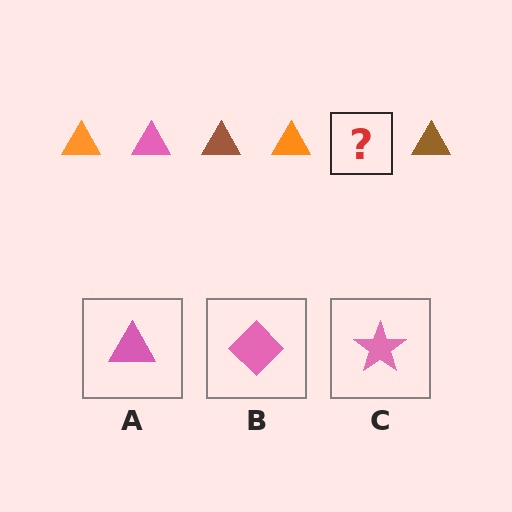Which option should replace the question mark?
Option A.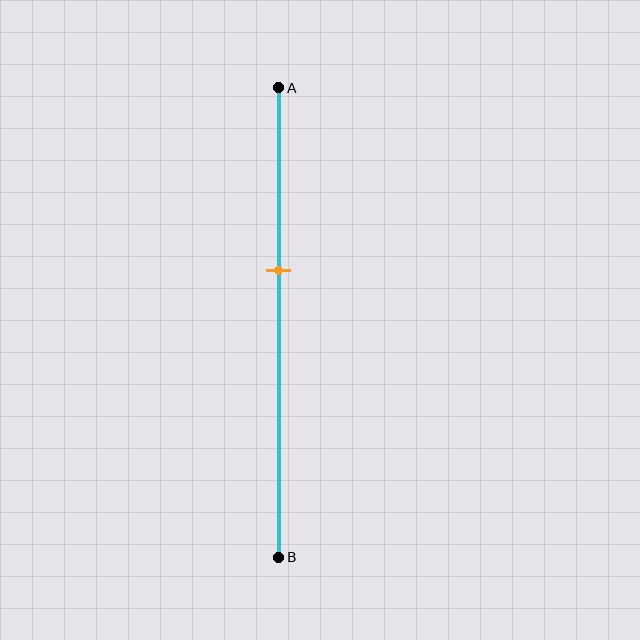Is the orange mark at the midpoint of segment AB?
No, the mark is at about 40% from A, not at the 50% midpoint.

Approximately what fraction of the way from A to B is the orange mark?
The orange mark is approximately 40% of the way from A to B.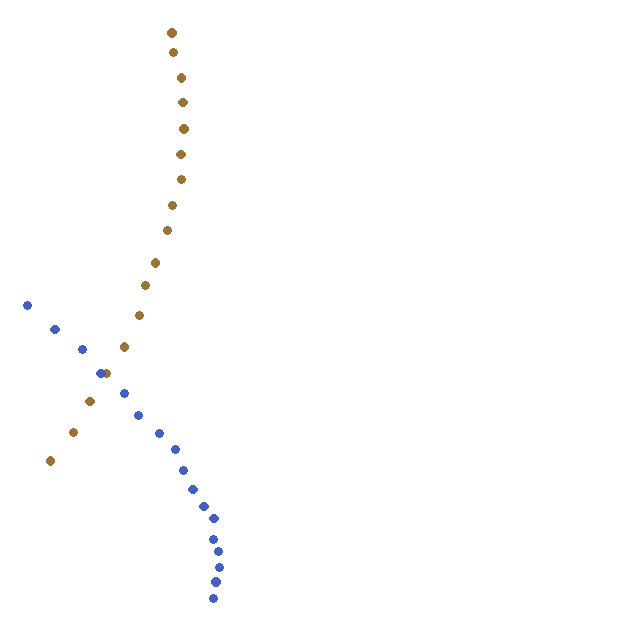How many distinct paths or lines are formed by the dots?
There are 2 distinct paths.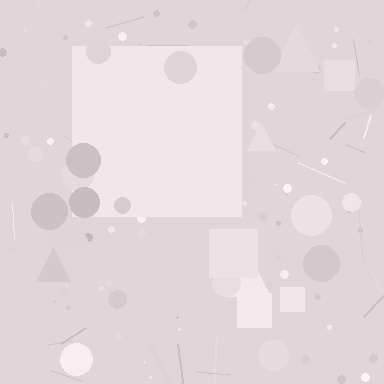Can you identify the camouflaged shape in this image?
The camouflaged shape is a square.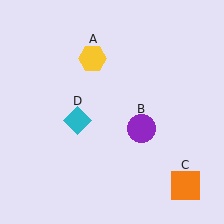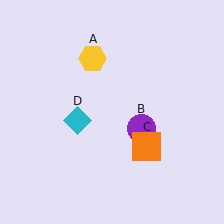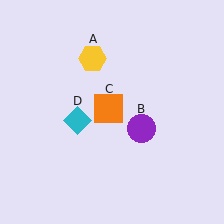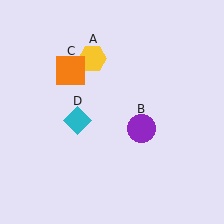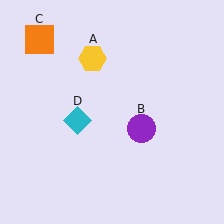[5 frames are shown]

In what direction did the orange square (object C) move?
The orange square (object C) moved up and to the left.